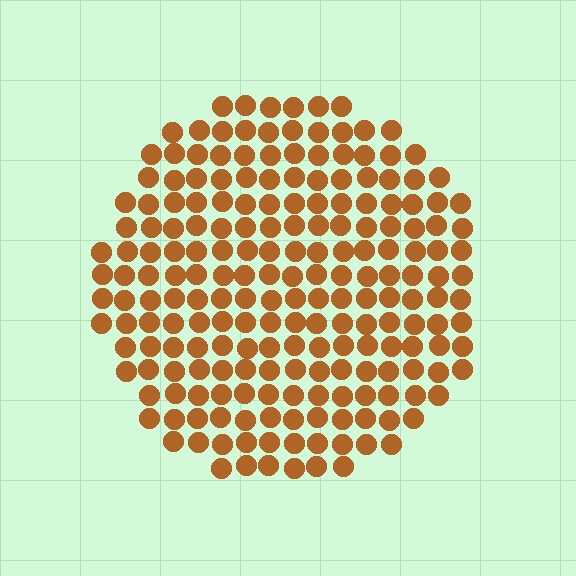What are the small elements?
The small elements are circles.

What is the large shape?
The large shape is a circle.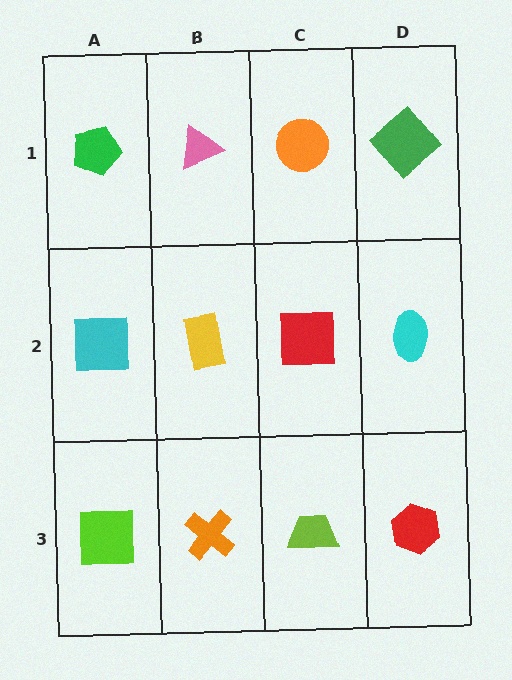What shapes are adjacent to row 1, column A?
A cyan square (row 2, column A), a pink triangle (row 1, column B).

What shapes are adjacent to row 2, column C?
An orange circle (row 1, column C), a lime trapezoid (row 3, column C), a yellow rectangle (row 2, column B), a cyan ellipse (row 2, column D).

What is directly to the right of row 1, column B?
An orange circle.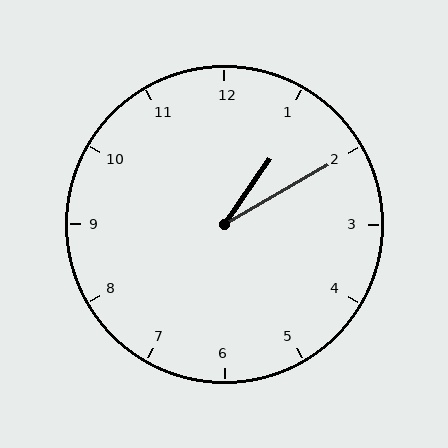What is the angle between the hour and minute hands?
Approximately 25 degrees.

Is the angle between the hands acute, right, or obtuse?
It is acute.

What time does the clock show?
1:10.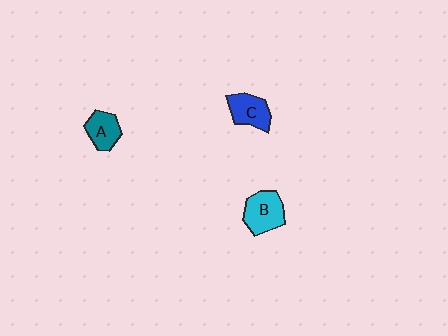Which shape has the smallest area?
Shape A (teal).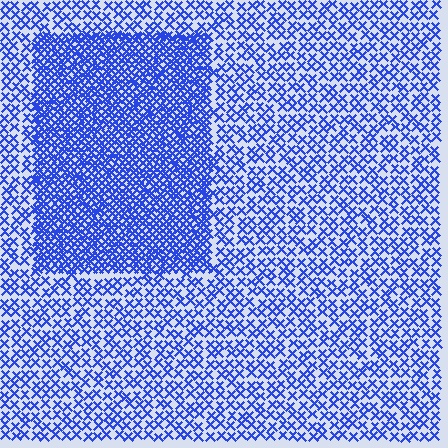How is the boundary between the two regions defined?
The boundary is defined by a change in element density (approximately 2.3x ratio). All elements are the same color, size, and shape.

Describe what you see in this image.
The image contains small blue elements arranged at two different densities. A rectangle-shaped region is visible where the elements are more densely packed than the surrounding area.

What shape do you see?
I see a rectangle.